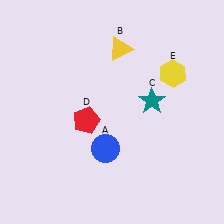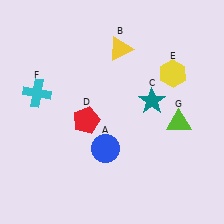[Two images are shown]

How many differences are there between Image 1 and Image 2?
There are 2 differences between the two images.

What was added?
A cyan cross (F), a lime triangle (G) were added in Image 2.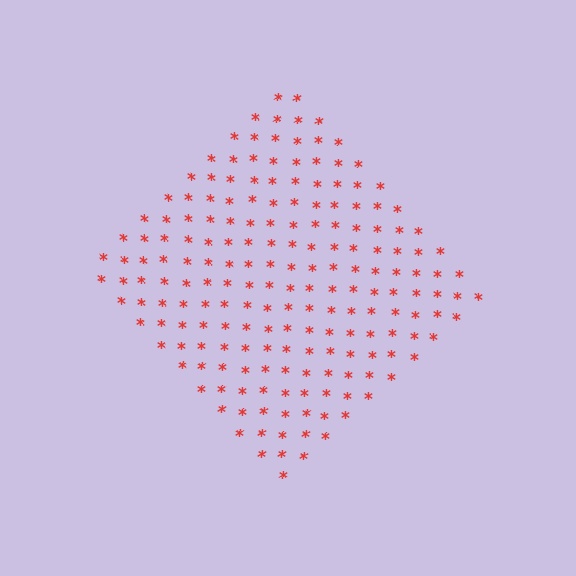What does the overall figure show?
The overall figure shows a diamond.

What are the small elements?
The small elements are asterisks.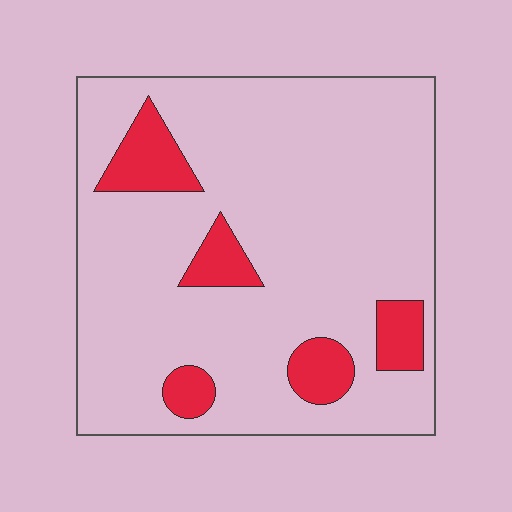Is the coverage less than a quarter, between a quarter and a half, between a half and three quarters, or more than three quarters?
Less than a quarter.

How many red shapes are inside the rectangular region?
5.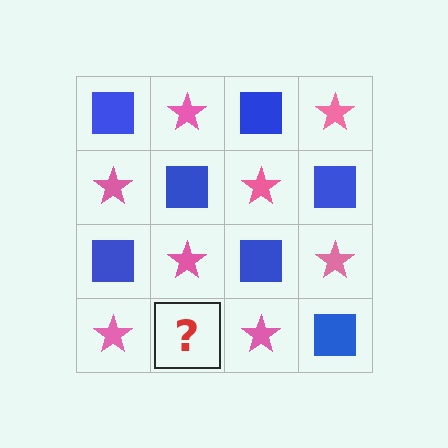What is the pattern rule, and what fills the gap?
The rule is that it alternates blue square and pink star in a checkerboard pattern. The gap should be filled with a blue square.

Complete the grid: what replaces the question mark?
The question mark should be replaced with a blue square.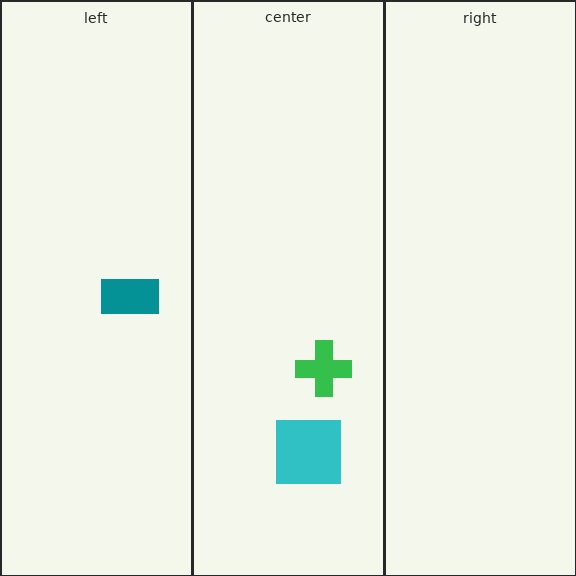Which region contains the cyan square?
The center region.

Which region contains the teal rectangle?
The left region.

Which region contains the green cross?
The center region.